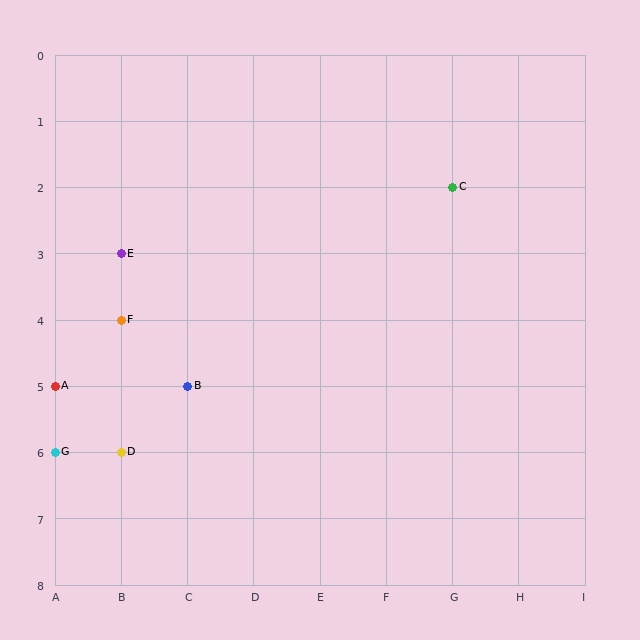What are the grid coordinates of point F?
Point F is at grid coordinates (B, 4).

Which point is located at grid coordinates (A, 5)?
Point A is at (A, 5).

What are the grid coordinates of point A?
Point A is at grid coordinates (A, 5).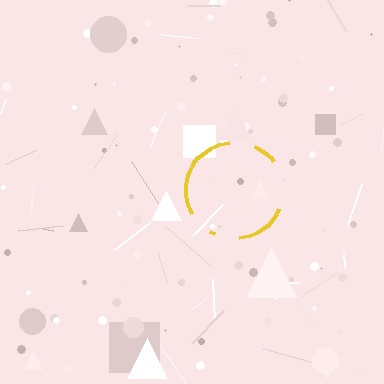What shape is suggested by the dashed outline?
The dashed outline suggests a circle.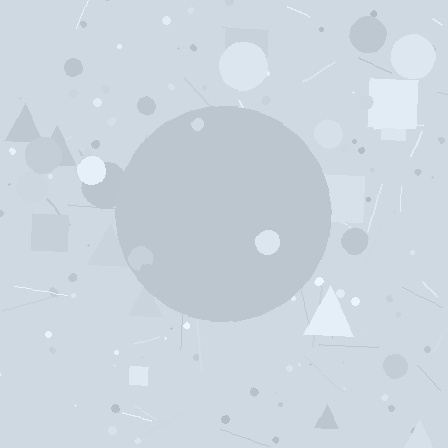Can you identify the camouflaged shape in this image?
The camouflaged shape is a circle.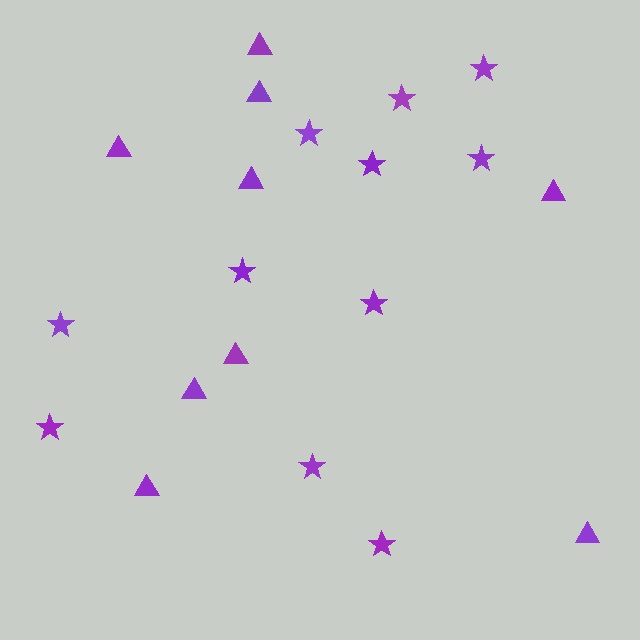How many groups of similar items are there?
There are 2 groups: one group of stars (11) and one group of triangles (9).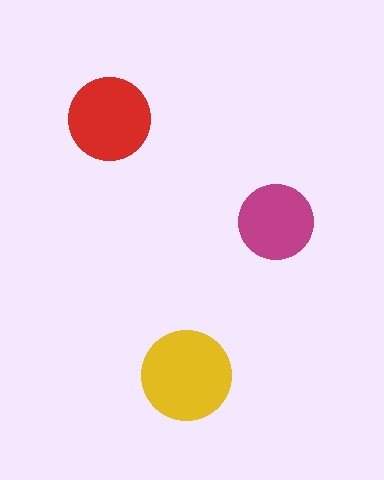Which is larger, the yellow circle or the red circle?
The yellow one.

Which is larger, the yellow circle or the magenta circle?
The yellow one.